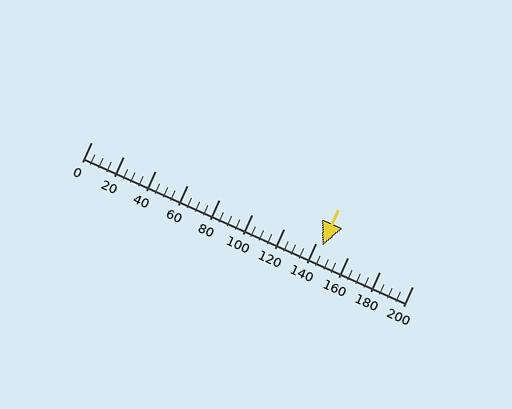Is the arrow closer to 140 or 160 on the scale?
The arrow is closer to 140.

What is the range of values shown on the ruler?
The ruler shows values from 0 to 200.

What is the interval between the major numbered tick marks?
The major tick marks are spaced 20 units apart.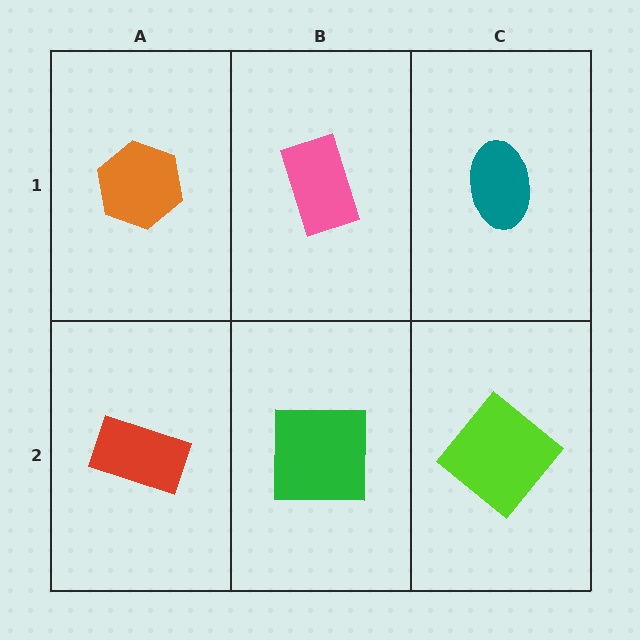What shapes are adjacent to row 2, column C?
A teal ellipse (row 1, column C), a green square (row 2, column B).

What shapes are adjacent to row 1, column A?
A red rectangle (row 2, column A), a pink rectangle (row 1, column B).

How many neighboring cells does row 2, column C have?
2.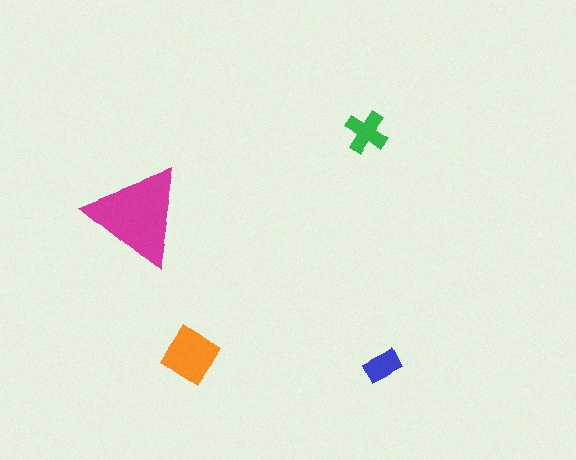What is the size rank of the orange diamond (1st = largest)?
2nd.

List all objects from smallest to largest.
The blue rectangle, the green cross, the orange diamond, the magenta triangle.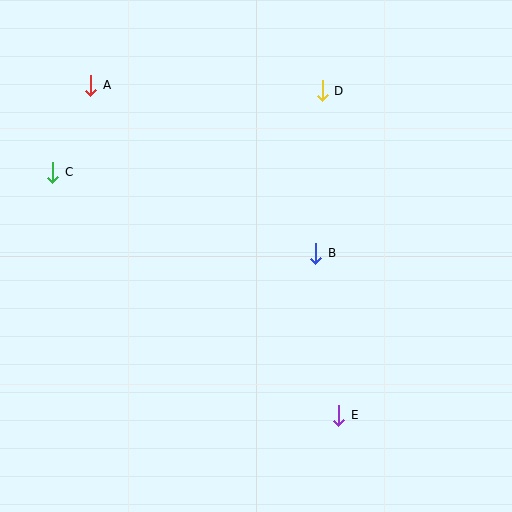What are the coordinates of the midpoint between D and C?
The midpoint between D and C is at (187, 131).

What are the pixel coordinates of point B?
Point B is at (316, 253).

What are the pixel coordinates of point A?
Point A is at (91, 85).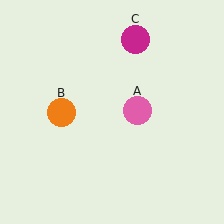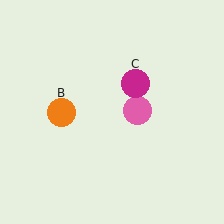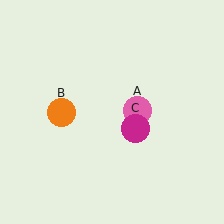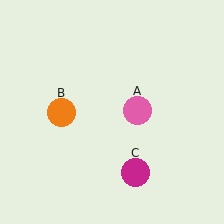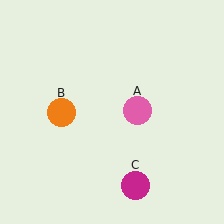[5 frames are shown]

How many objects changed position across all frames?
1 object changed position: magenta circle (object C).